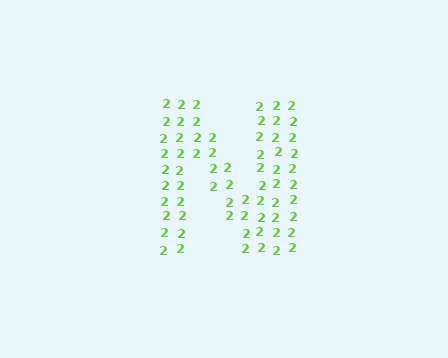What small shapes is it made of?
It is made of small digit 2's.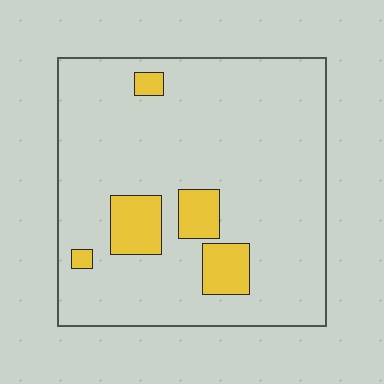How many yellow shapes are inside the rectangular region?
5.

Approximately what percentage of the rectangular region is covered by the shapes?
Approximately 10%.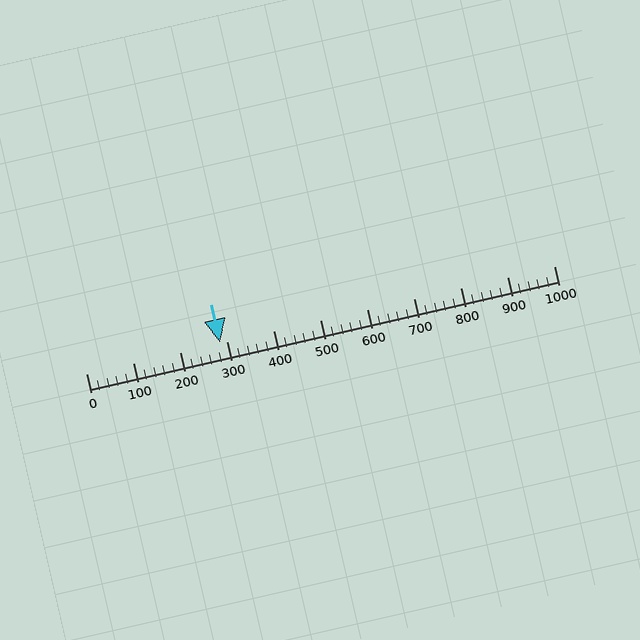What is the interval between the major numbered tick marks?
The major tick marks are spaced 100 units apart.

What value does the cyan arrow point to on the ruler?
The cyan arrow points to approximately 286.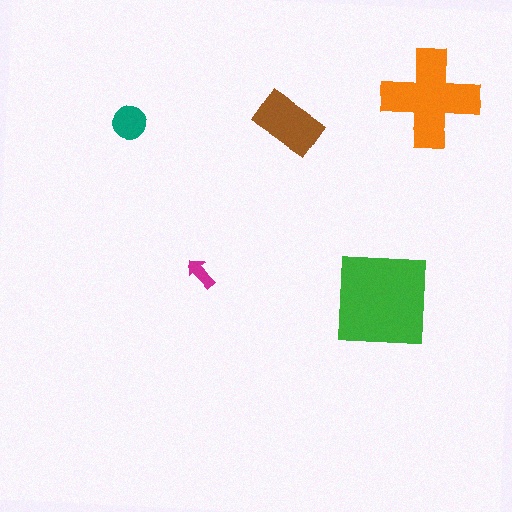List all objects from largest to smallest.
The green square, the orange cross, the brown rectangle, the teal circle, the magenta arrow.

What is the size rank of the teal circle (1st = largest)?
4th.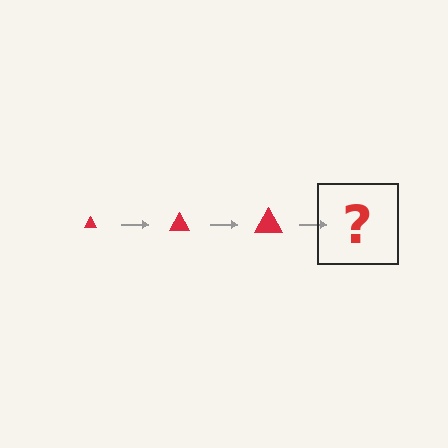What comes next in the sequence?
The next element should be a red triangle, larger than the previous one.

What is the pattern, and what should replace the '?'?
The pattern is that the triangle gets progressively larger each step. The '?' should be a red triangle, larger than the previous one.